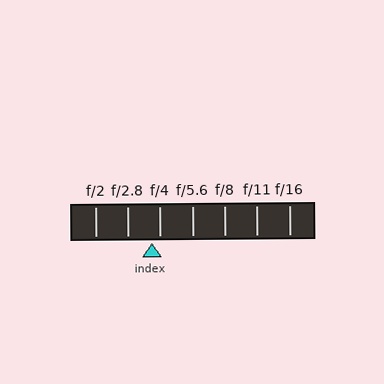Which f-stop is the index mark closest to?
The index mark is closest to f/4.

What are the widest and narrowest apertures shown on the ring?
The widest aperture shown is f/2 and the narrowest is f/16.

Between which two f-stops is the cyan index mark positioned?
The index mark is between f/2.8 and f/4.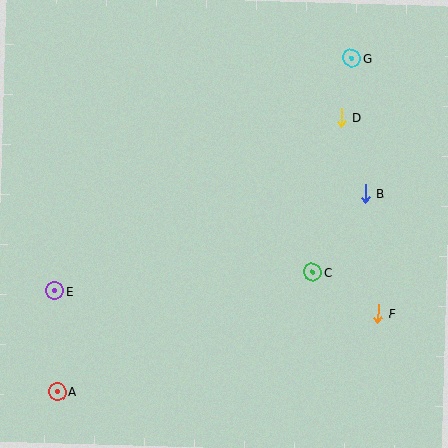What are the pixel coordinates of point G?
Point G is at (351, 58).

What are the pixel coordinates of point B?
Point B is at (365, 194).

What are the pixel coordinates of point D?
Point D is at (341, 117).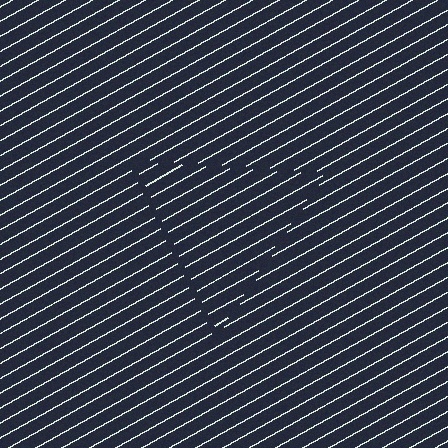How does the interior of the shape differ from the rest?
The interior of the shape contains the same grating, shifted by half a period — the contour is defined by the phase discontinuity where line-ends from the inner and outer gratings abut.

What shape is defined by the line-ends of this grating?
An illusory triangle. The interior of the shape contains the same grating, shifted by half a period — the contour is defined by the phase discontinuity where line-ends from the inner and outer gratings abut.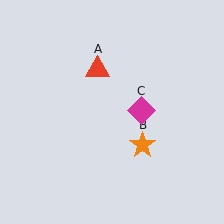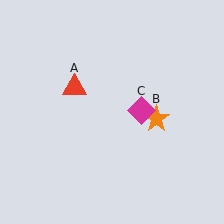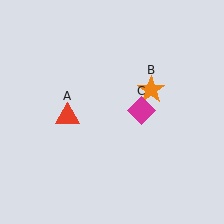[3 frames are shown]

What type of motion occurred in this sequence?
The red triangle (object A), orange star (object B) rotated counterclockwise around the center of the scene.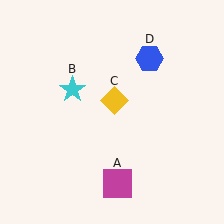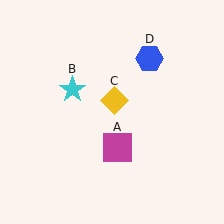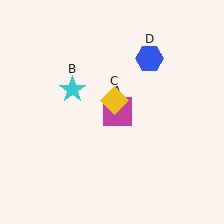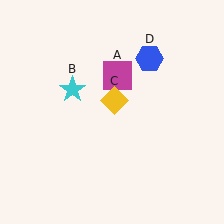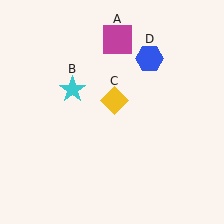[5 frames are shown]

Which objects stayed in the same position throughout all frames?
Cyan star (object B) and yellow diamond (object C) and blue hexagon (object D) remained stationary.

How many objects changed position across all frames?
1 object changed position: magenta square (object A).